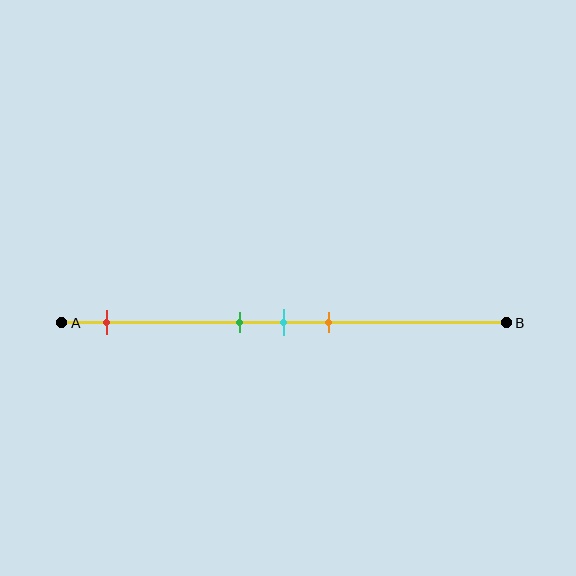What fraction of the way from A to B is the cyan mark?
The cyan mark is approximately 50% (0.5) of the way from A to B.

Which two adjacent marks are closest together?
The green and cyan marks are the closest adjacent pair.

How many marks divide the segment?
There are 4 marks dividing the segment.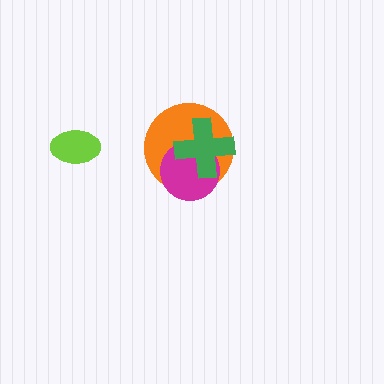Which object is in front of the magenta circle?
The green cross is in front of the magenta circle.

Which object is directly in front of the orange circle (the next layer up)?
The magenta circle is directly in front of the orange circle.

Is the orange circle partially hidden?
Yes, it is partially covered by another shape.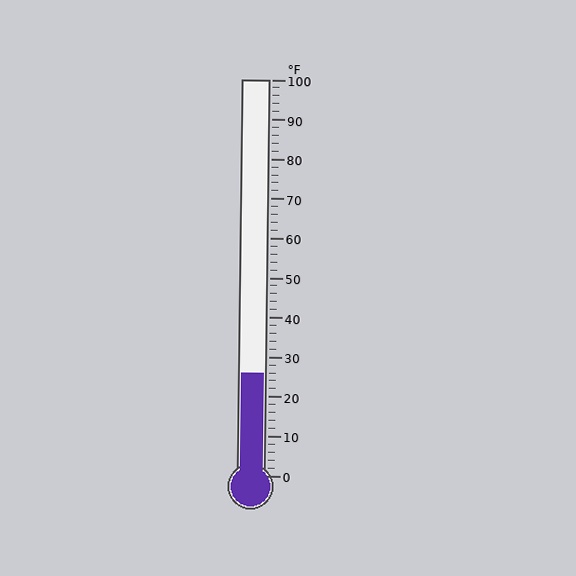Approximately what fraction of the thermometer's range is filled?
The thermometer is filled to approximately 25% of its range.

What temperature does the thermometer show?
The thermometer shows approximately 26°F.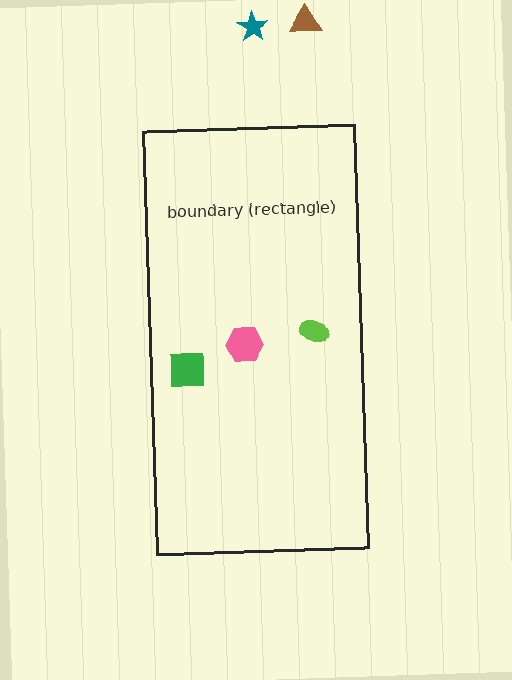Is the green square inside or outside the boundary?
Inside.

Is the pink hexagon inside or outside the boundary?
Inside.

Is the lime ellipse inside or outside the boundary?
Inside.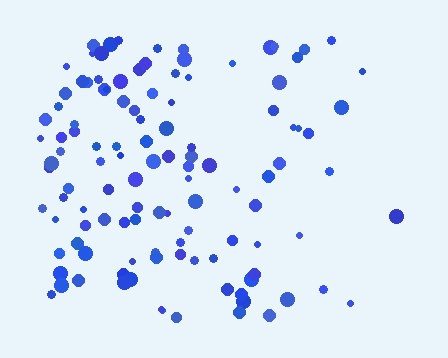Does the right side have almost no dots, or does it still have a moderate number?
Still a moderate number, just noticeably fewer than the left.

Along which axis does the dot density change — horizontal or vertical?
Horizontal.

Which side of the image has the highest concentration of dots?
The left.